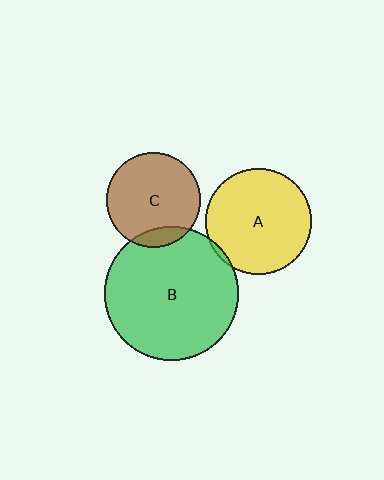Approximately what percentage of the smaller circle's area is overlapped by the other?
Approximately 5%.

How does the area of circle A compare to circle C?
Approximately 1.3 times.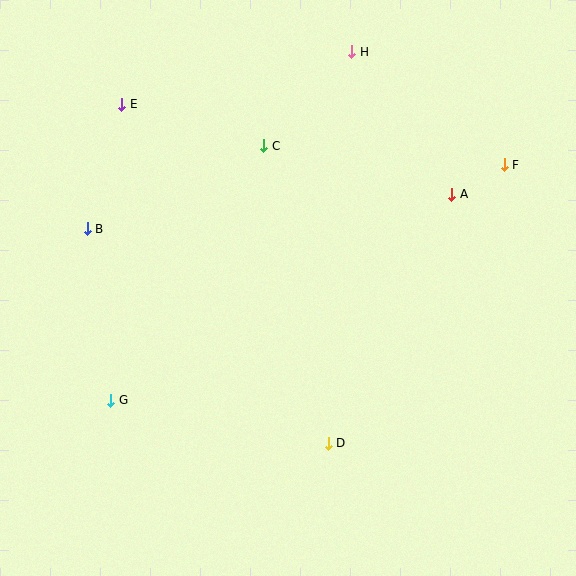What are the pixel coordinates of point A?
Point A is at (452, 194).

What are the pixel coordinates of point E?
Point E is at (122, 104).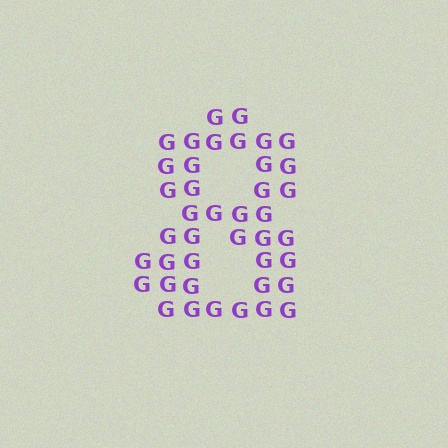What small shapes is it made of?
It is made of small letter G's.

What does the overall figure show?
The overall figure shows the digit 8.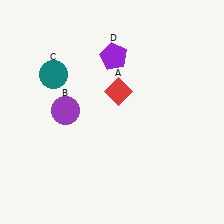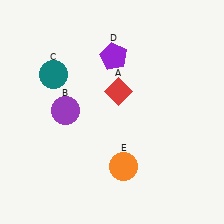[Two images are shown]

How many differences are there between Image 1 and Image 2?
There is 1 difference between the two images.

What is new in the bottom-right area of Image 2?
An orange circle (E) was added in the bottom-right area of Image 2.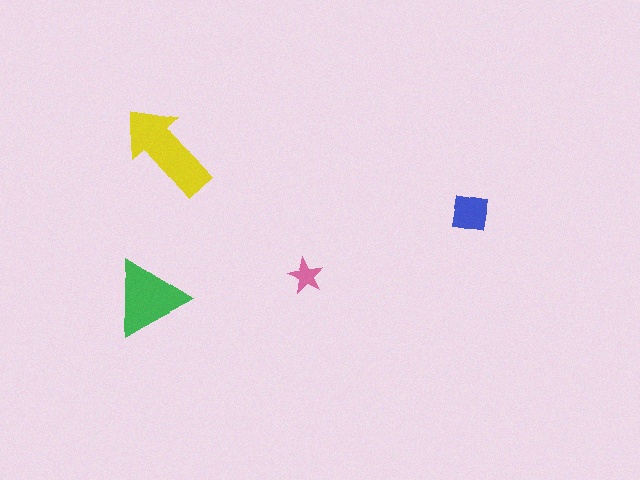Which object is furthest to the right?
The blue square is rightmost.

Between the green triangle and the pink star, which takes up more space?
The green triangle.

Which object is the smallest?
The pink star.